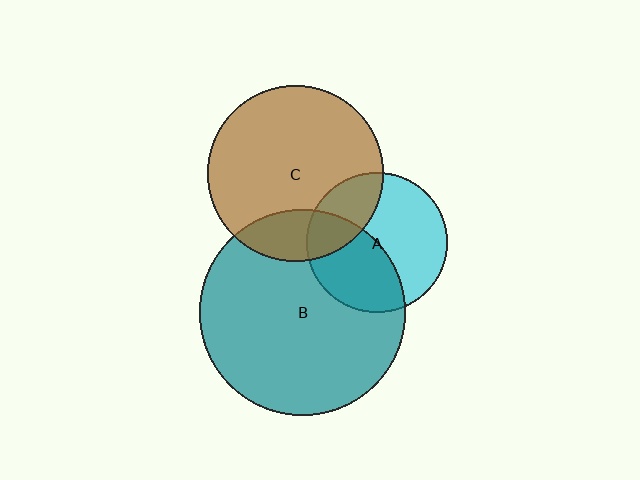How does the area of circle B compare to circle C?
Approximately 1.4 times.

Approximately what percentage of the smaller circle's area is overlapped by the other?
Approximately 45%.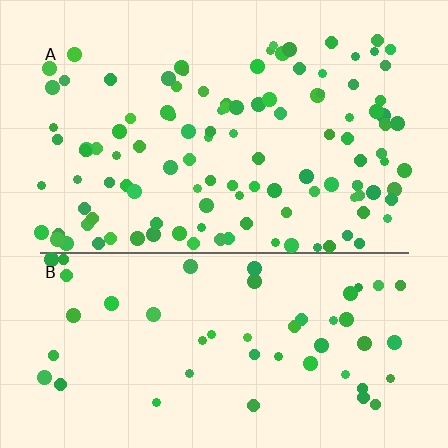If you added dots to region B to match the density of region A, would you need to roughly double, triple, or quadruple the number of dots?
Approximately double.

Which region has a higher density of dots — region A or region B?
A (the top).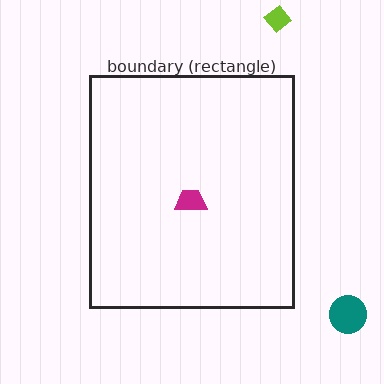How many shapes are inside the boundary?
1 inside, 2 outside.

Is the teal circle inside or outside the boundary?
Outside.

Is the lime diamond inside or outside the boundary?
Outside.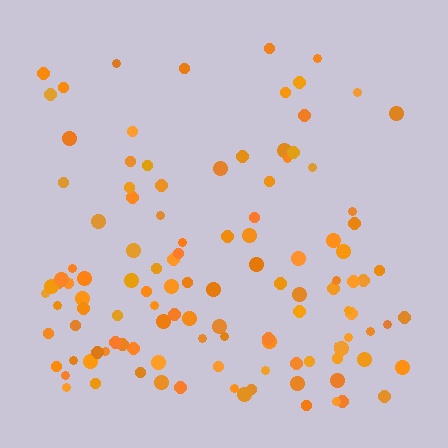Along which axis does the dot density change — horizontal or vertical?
Vertical.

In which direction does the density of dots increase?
From top to bottom, with the bottom side densest.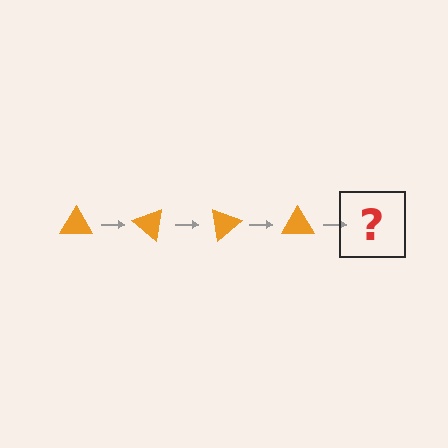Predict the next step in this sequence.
The next step is an orange triangle rotated 160 degrees.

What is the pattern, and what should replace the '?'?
The pattern is that the triangle rotates 40 degrees each step. The '?' should be an orange triangle rotated 160 degrees.